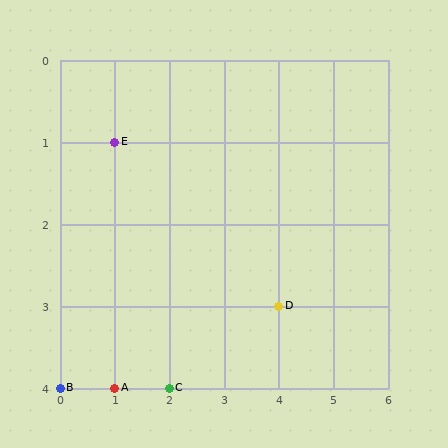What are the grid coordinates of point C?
Point C is at grid coordinates (2, 4).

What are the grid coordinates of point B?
Point B is at grid coordinates (0, 4).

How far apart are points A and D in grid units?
Points A and D are 3 columns and 1 row apart (about 3.2 grid units diagonally).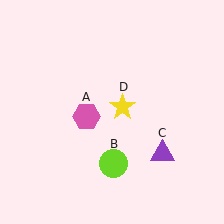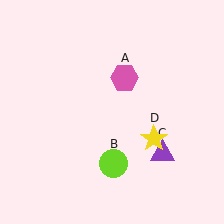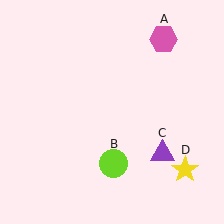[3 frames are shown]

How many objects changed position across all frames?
2 objects changed position: pink hexagon (object A), yellow star (object D).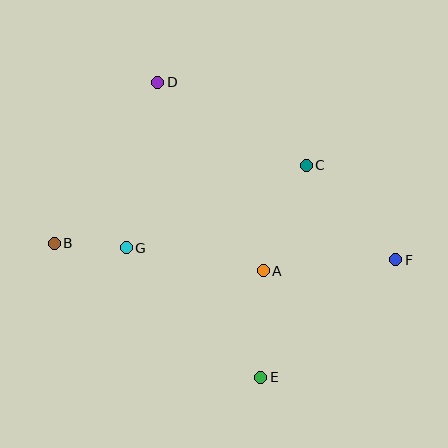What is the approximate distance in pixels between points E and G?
The distance between E and G is approximately 187 pixels.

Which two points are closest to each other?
Points B and G are closest to each other.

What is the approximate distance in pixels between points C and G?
The distance between C and G is approximately 198 pixels.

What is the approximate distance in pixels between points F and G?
The distance between F and G is approximately 270 pixels.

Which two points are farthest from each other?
Points B and F are farthest from each other.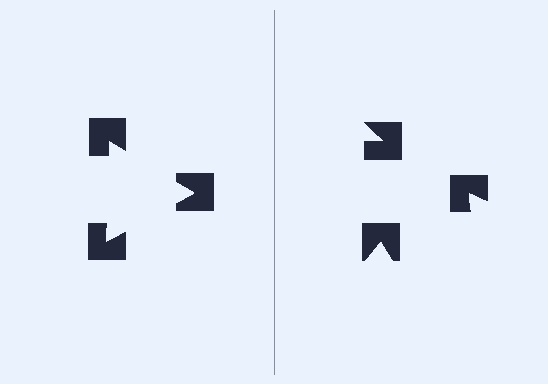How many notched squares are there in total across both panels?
6 — 3 on each side.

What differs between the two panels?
The notched squares are positioned identically on both sides; only the wedge orientations differ. On the left they align to a triangle; on the right they are misaligned.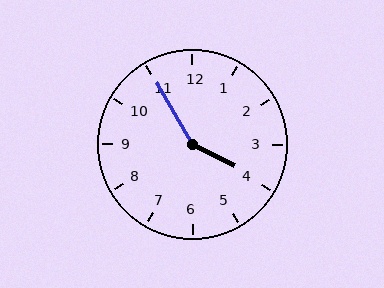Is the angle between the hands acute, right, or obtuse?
It is obtuse.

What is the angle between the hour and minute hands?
Approximately 148 degrees.